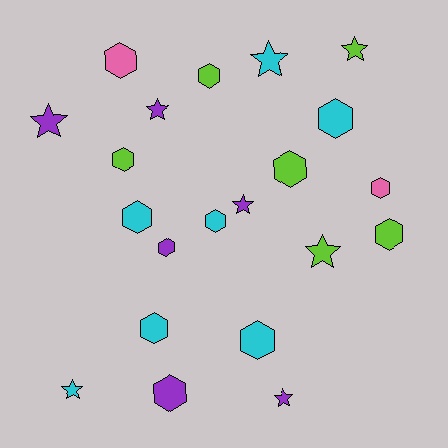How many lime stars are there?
There are 2 lime stars.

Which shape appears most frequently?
Hexagon, with 13 objects.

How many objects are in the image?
There are 21 objects.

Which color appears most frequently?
Cyan, with 7 objects.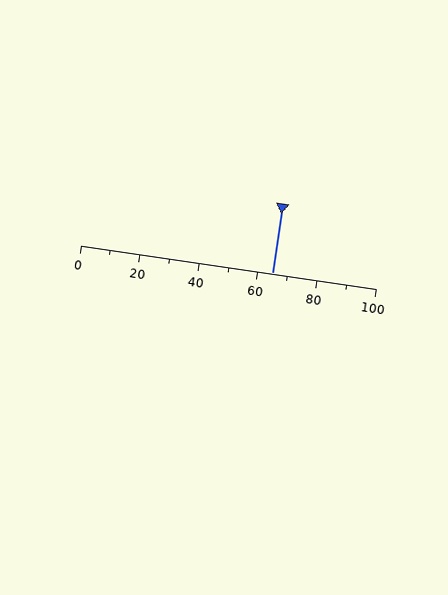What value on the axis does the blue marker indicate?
The marker indicates approximately 65.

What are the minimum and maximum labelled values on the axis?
The axis runs from 0 to 100.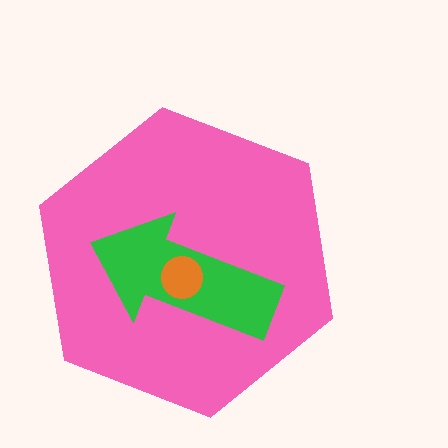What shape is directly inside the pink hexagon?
The green arrow.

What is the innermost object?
The orange circle.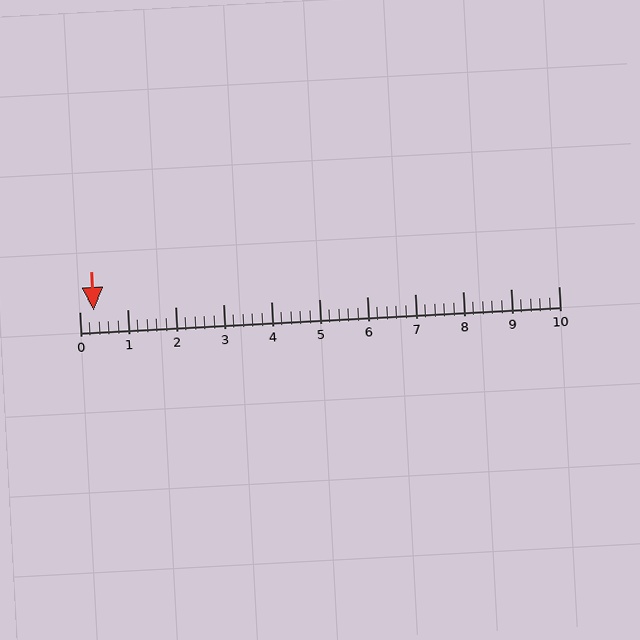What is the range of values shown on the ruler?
The ruler shows values from 0 to 10.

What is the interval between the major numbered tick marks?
The major tick marks are spaced 1 units apart.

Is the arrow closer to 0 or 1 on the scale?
The arrow is closer to 0.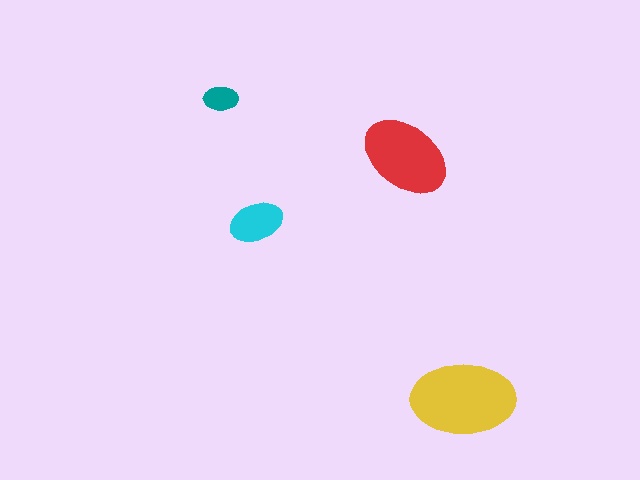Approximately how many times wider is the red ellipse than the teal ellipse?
About 2.5 times wider.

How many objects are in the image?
There are 4 objects in the image.